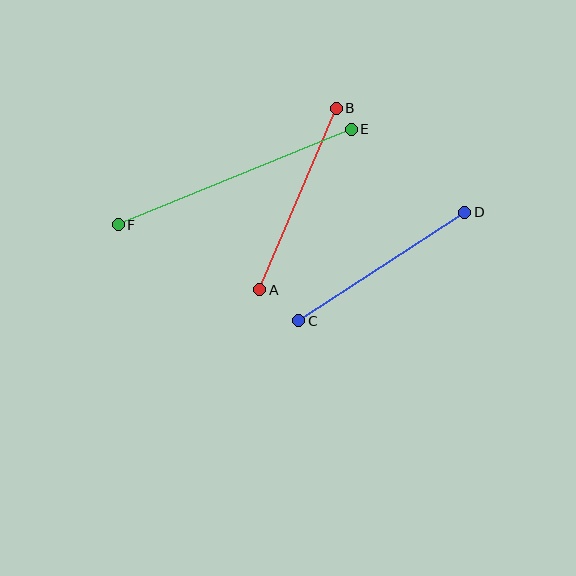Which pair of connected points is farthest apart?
Points E and F are farthest apart.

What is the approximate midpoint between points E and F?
The midpoint is at approximately (235, 177) pixels.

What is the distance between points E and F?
The distance is approximately 252 pixels.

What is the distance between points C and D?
The distance is approximately 198 pixels.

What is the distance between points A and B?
The distance is approximately 197 pixels.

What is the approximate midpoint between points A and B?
The midpoint is at approximately (298, 199) pixels.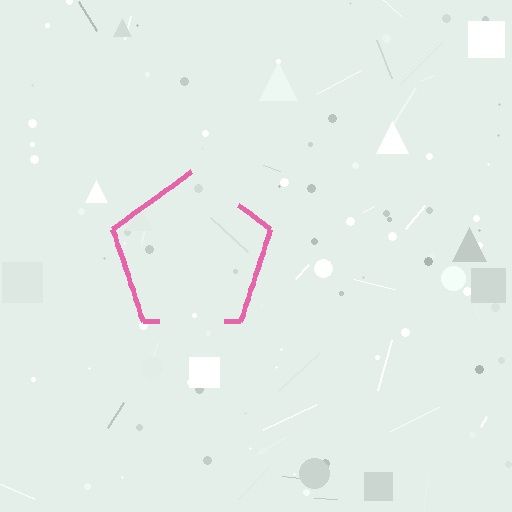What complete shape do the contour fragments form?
The contour fragments form a pentagon.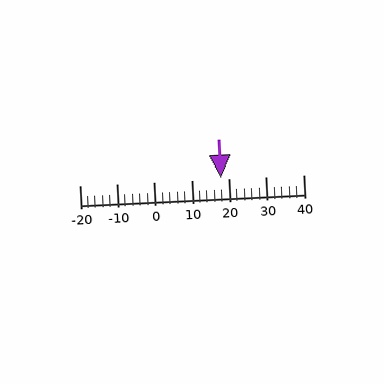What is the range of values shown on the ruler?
The ruler shows values from -20 to 40.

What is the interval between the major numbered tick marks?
The major tick marks are spaced 10 units apart.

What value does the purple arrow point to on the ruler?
The purple arrow points to approximately 18.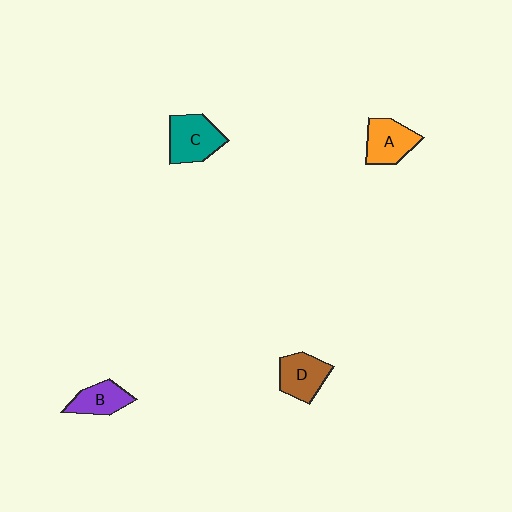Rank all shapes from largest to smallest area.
From largest to smallest: C (teal), A (orange), D (brown), B (purple).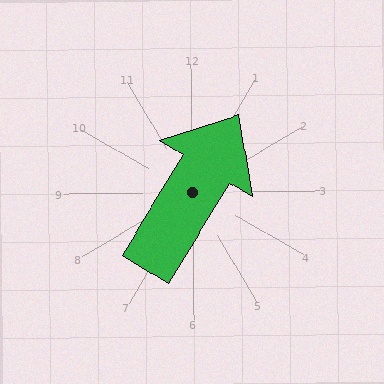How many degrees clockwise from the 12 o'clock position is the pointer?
Approximately 32 degrees.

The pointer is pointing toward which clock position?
Roughly 1 o'clock.